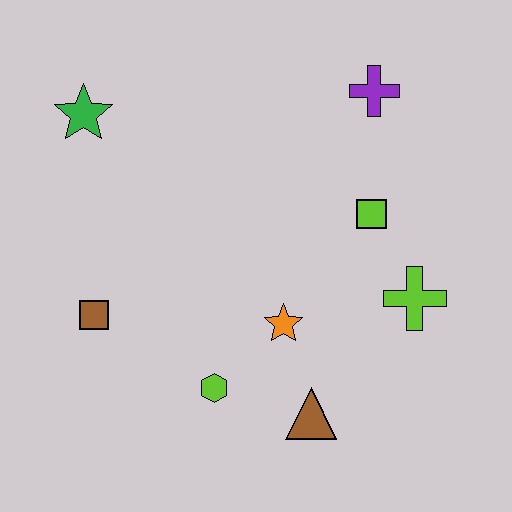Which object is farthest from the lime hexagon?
The purple cross is farthest from the lime hexagon.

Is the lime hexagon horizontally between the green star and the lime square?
Yes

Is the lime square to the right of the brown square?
Yes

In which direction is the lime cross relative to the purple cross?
The lime cross is below the purple cross.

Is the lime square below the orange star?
No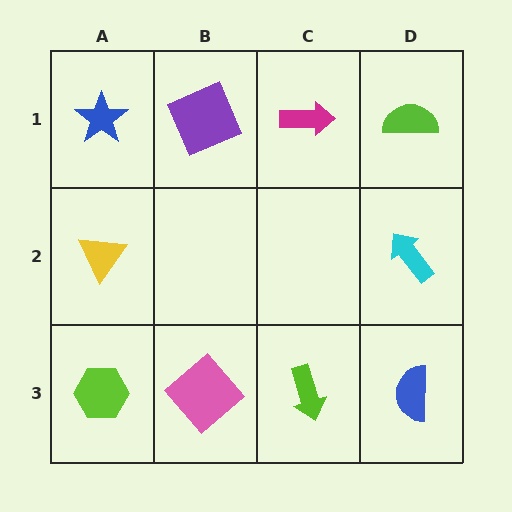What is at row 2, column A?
A yellow triangle.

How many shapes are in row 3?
4 shapes.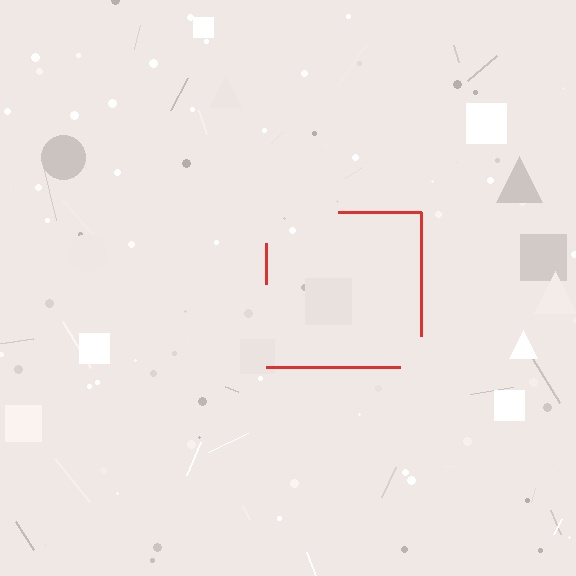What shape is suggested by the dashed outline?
The dashed outline suggests a square.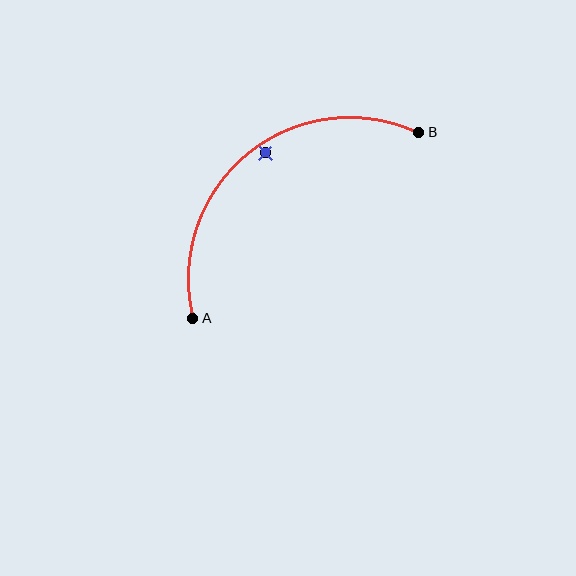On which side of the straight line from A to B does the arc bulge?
The arc bulges above and to the left of the straight line connecting A and B.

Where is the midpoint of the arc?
The arc midpoint is the point on the curve farthest from the straight line joining A and B. It sits above and to the left of that line.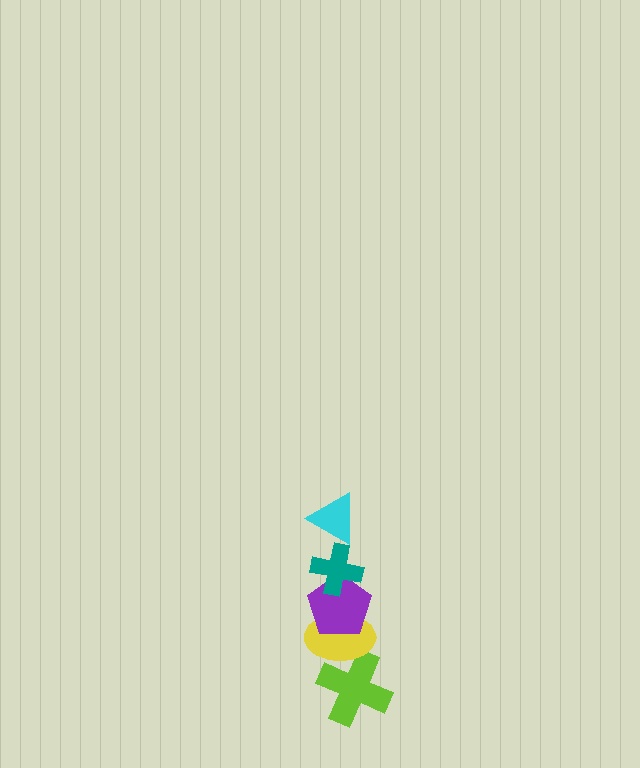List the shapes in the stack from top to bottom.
From top to bottom: the cyan triangle, the teal cross, the purple pentagon, the yellow ellipse, the lime cross.